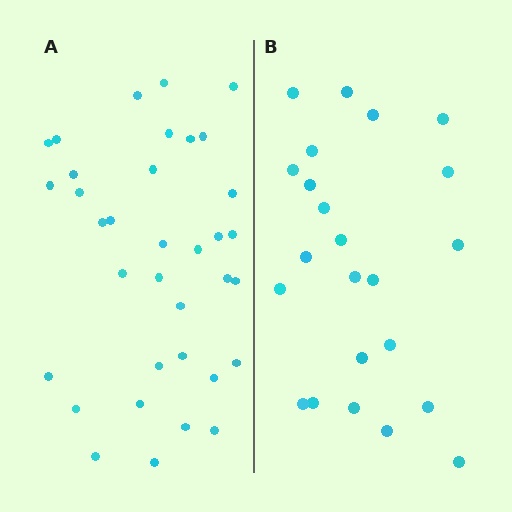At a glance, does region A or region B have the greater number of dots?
Region A (the left region) has more dots.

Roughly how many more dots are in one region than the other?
Region A has roughly 12 or so more dots than region B.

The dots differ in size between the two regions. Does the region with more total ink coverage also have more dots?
No. Region B has more total ink coverage because its dots are larger, but region A actually contains more individual dots. Total area can be misleading — the number of items is what matters here.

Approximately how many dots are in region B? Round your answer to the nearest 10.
About 20 dots. (The exact count is 23, which rounds to 20.)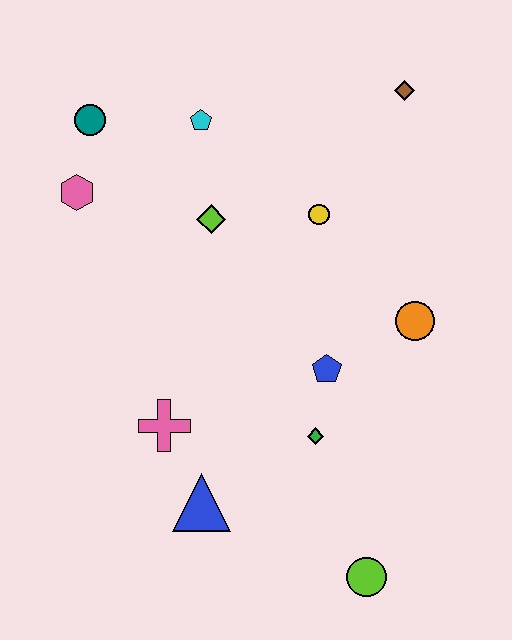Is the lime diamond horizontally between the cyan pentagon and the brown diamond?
Yes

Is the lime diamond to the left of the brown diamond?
Yes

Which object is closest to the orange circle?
The blue pentagon is closest to the orange circle.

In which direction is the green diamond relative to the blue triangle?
The green diamond is to the right of the blue triangle.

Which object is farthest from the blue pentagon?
The teal circle is farthest from the blue pentagon.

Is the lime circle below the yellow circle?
Yes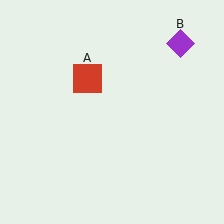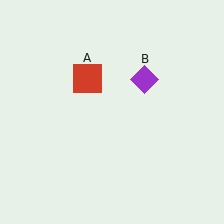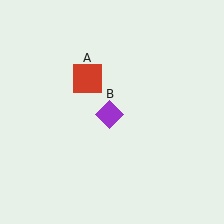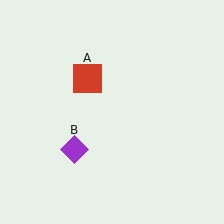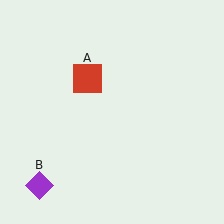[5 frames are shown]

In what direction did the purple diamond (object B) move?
The purple diamond (object B) moved down and to the left.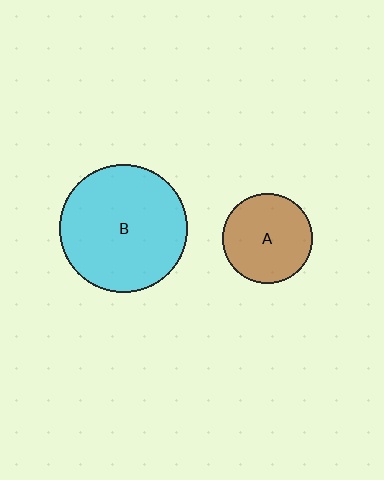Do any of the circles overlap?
No, none of the circles overlap.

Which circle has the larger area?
Circle B (cyan).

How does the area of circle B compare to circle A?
Approximately 2.0 times.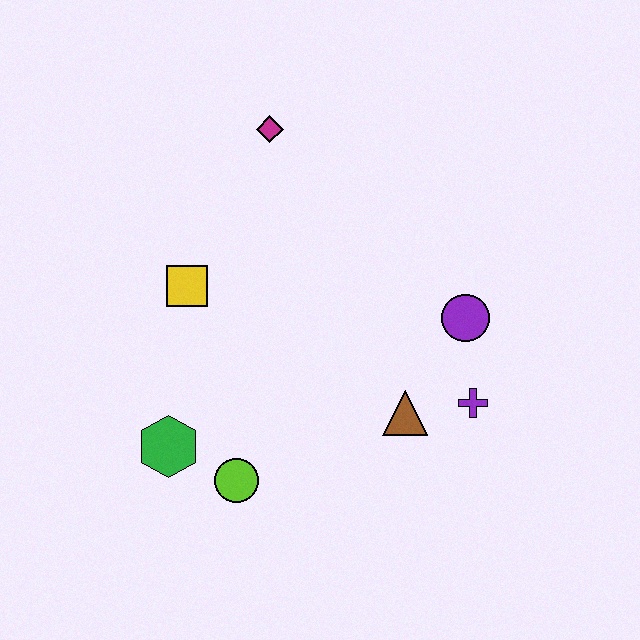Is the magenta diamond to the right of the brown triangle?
No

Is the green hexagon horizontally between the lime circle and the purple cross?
No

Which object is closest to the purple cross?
The brown triangle is closest to the purple cross.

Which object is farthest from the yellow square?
The purple cross is farthest from the yellow square.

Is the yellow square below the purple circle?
No